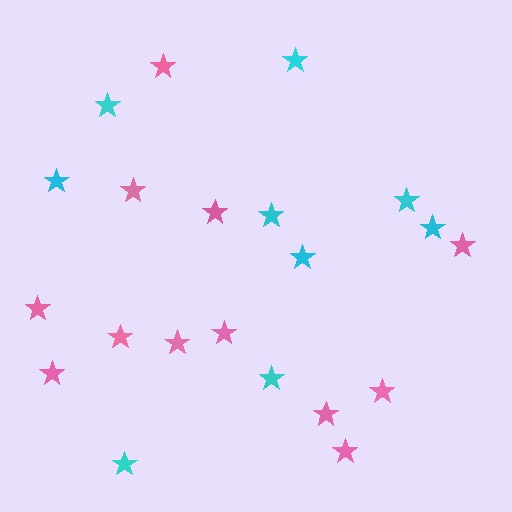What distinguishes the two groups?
There are 2 groups: one group of cyan stars (9) and one group of pink stars (12).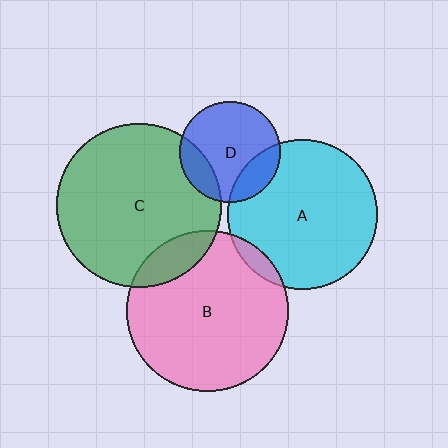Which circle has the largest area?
Circle C (green).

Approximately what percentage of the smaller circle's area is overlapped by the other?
Approximately 20%.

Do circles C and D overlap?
Yes.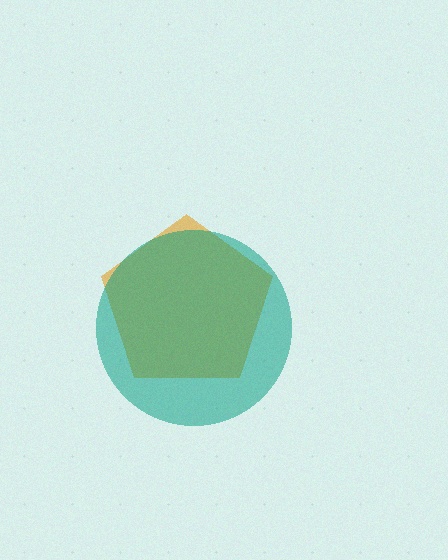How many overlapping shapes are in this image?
There are 2 overlapping shapes in the image.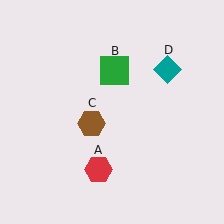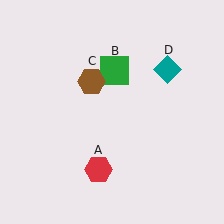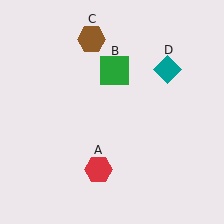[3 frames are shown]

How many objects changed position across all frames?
1 object changed position: brown hexagon (object C).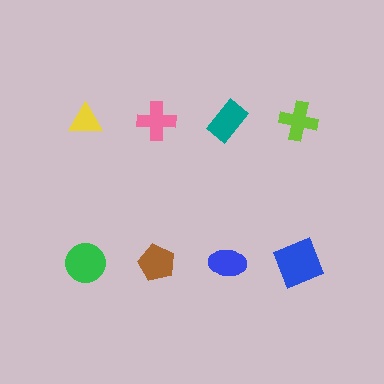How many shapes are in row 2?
4 shapes.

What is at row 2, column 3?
A blue ellipse.